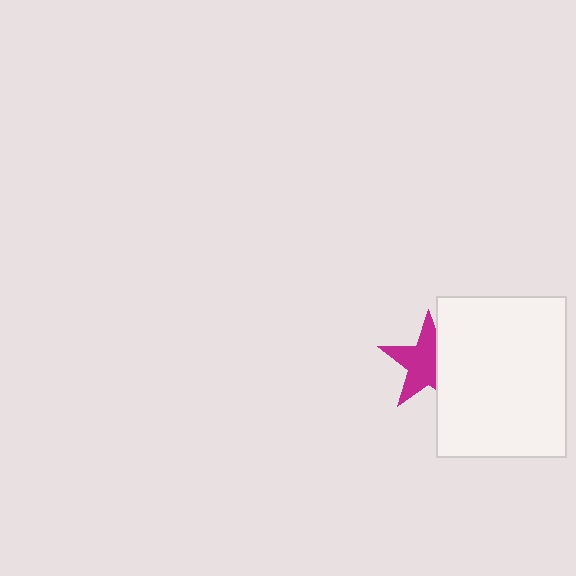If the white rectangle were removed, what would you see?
You would see the complete magenta star.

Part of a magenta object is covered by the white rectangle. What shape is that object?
It is a star.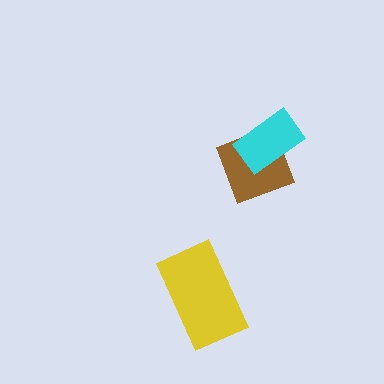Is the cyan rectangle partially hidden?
No, no other shape covers it.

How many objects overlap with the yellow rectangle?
0 objects overlap with the yellow rectangle.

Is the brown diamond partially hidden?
Yes, it is partially covered by another shape.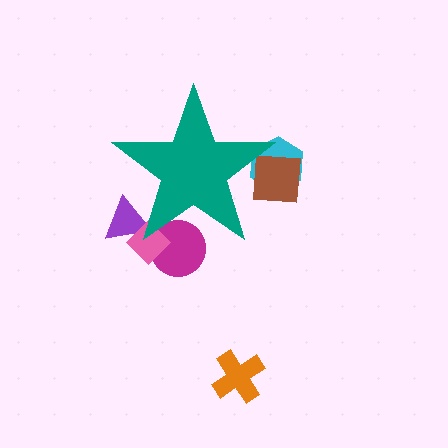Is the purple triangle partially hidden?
Yes, the purple triangle is partially hidden behind the teal star.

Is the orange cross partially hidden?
No, the orange cross is fully visible.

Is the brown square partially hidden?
Yes, the brown square is partially hidden behind the teal star.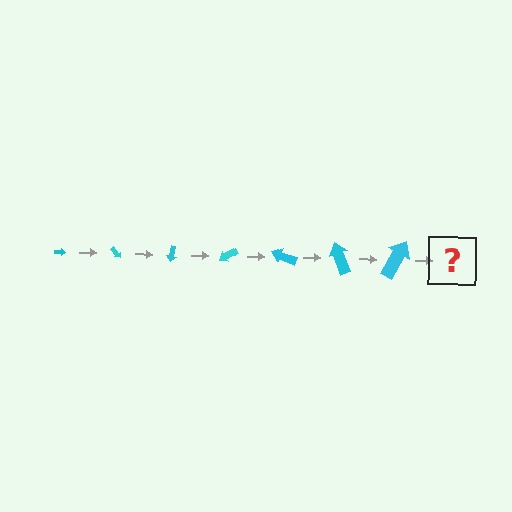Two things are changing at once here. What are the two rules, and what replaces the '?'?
The two rules are that the arrow grows larger each step and it rotates 50 degrees each step. The '?' should be an arrow, larger than the previous one and rotated 350 degrees from the start.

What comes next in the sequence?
The next element should be an arrow, larger than the previous one and rotated 350 degrees from the start.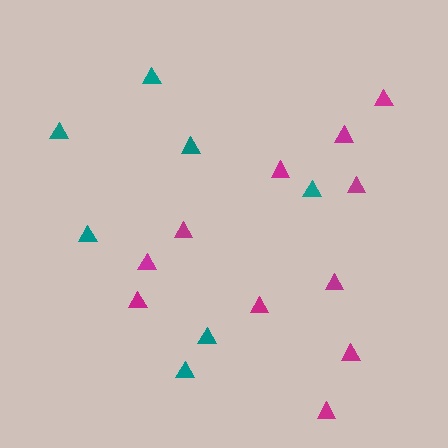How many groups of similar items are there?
There are 2 groups: one group of teal triangles (7) and one group of magenta triangles (11).